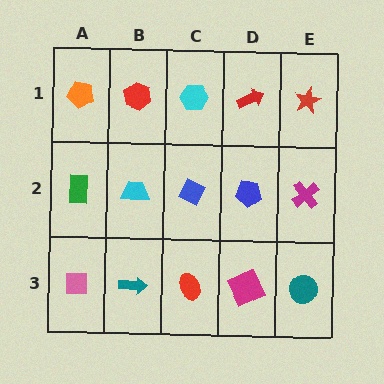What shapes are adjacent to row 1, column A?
A green rectangle (row 2, column A), a red hexagon (row 1, column B).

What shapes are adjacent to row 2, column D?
A red arrow (row 1, column D), a magenta square (row 3, column D), a blue diamond (row 2, column C), a magenta cross (row 2, column E).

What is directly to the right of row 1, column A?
A red hexagon.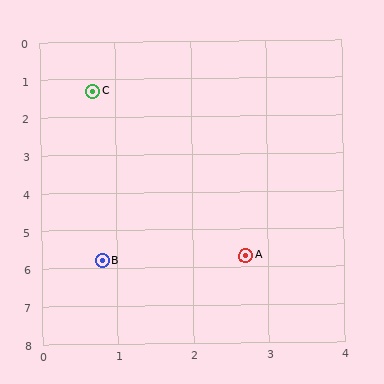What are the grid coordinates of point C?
Point C is at approximately (0.7, 1.3).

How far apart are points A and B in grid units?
Points A and B are about 1.9 grid units apart.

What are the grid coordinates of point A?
Point A is at approximately (2.7, 5.7).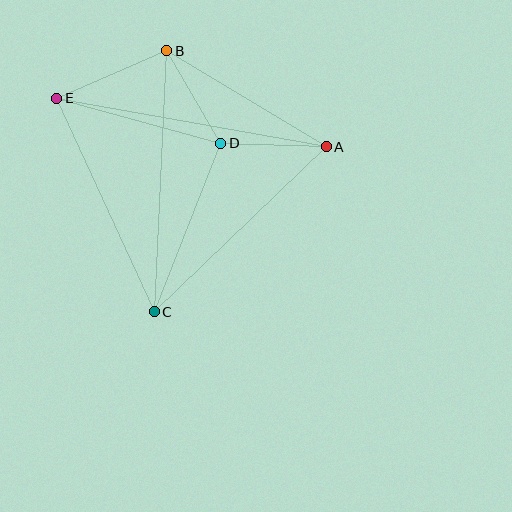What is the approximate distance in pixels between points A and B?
The distance between A and B is approximately 186 pixels.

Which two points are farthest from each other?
Points A and E are farthest from each other.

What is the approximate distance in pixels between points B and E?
The distance between B and E is approximately 120 pixels.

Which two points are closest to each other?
Points A and D are closest to each other.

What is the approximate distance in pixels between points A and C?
The distance between A and C is approximately 238 pixels.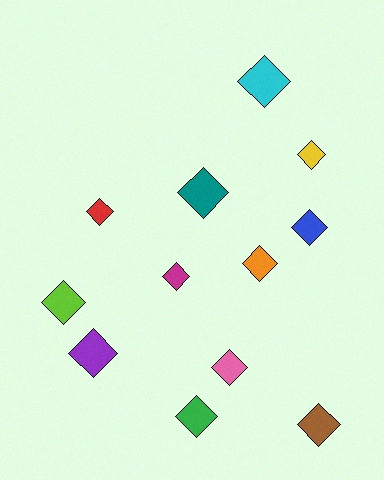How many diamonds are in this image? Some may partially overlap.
There are 12 diamonds.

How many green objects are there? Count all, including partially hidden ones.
There is 1 green object.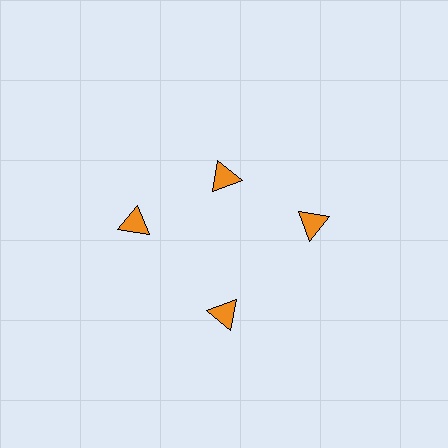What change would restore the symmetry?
The symmetry would be restored by moving it outward, back onto the ring so that all 4 triangles sit at equal angles and equal distance from the center.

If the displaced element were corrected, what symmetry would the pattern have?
It would have 4-fold rotational symmetry — the pattern would map onto itself every 90 degrees.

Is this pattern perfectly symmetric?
No. The 4 orange triangles are arranged in a ring, but one element near the 12 o'clock position is pulled inward toward the center, breaking the 4-fold rotational symmetry.